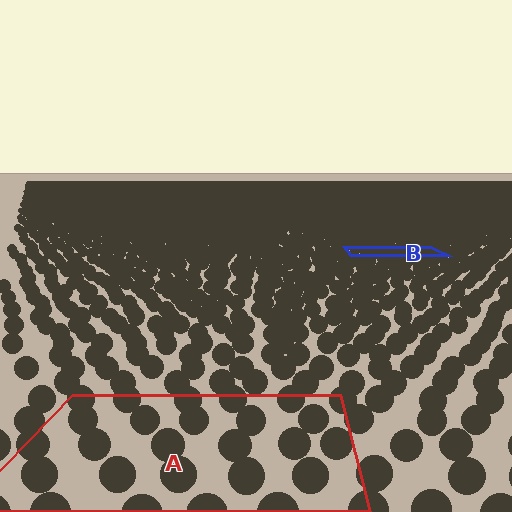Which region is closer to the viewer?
Region A is closer. The texture elements there are larger and more spread out.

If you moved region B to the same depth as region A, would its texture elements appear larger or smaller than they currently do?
They would appear larger. At a closer depth, the same texture elements are projected at a bigger on-screen size.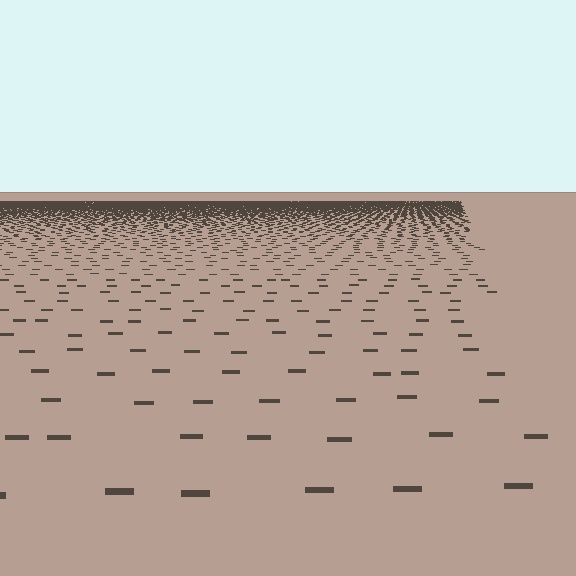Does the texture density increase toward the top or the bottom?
Density increases toward the top.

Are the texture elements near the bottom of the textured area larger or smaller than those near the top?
Larger. Near the bottom, elements are closer to the viewer and appear at a bigger on-screen size.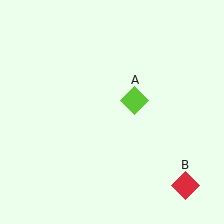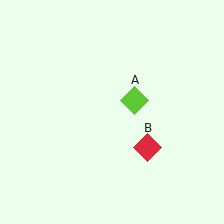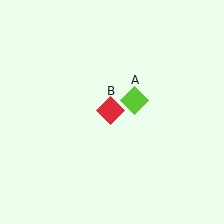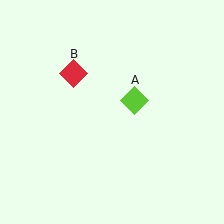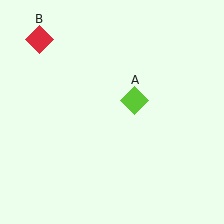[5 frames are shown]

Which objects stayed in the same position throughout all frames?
Lime diamond (object A) remained stationary.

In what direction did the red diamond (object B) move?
The red diamond (object B) moved up and to the left.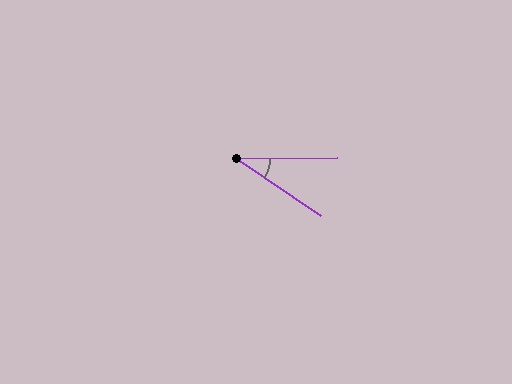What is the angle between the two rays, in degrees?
Approximately 35 degrees.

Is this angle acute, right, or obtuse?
It is acute.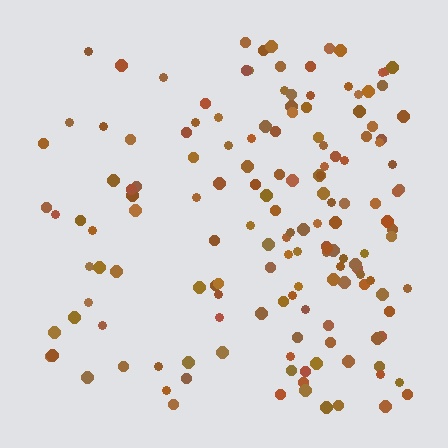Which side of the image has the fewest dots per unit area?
The left.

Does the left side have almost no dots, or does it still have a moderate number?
Still a moderate number, just noticeably fewer than the right.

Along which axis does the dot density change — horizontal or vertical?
Horizontal.